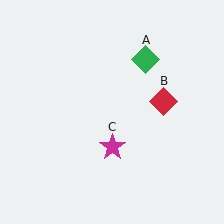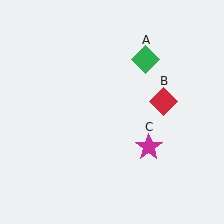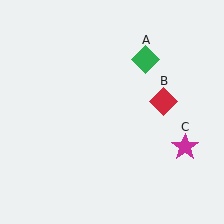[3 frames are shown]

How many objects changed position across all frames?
1 object changed position: magenta star (object C).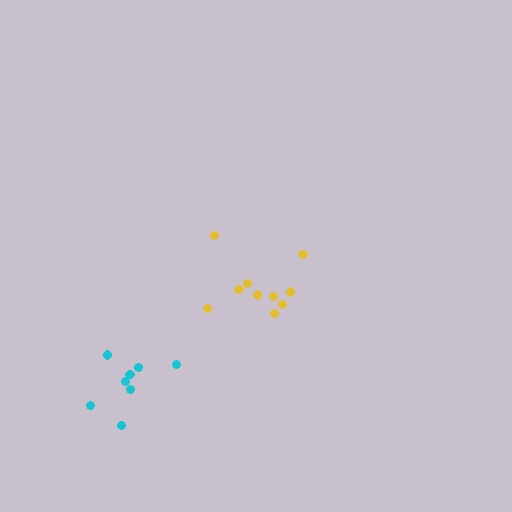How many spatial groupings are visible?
There are 2 spatial groupings.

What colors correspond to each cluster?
The clusters are colored: yellow, cyan.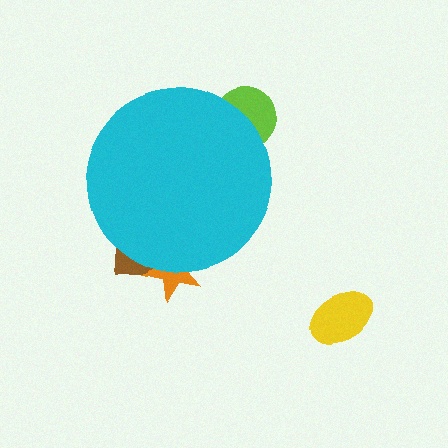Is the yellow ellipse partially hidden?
No, the yellow ellipse is fully visible.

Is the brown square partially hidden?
Yes, the brown square is partially hidden behind the cyan circle.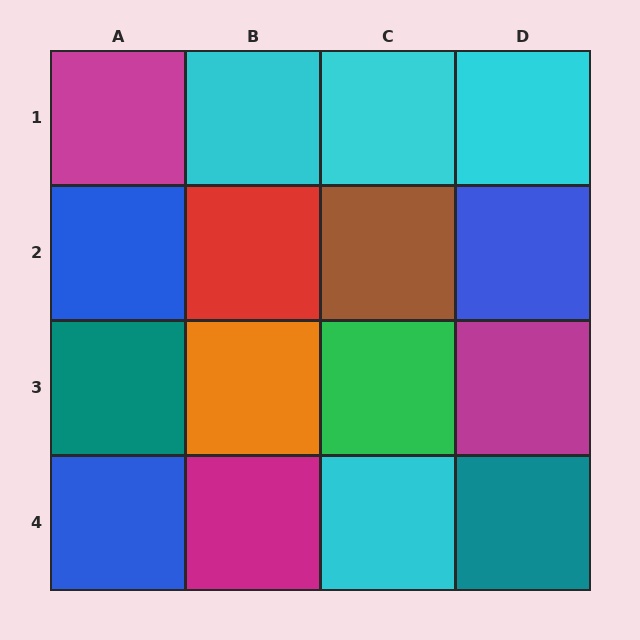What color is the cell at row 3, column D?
Magenta.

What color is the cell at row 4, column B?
Magenta.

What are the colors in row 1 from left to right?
Magenta, cyan, cyan, cyan.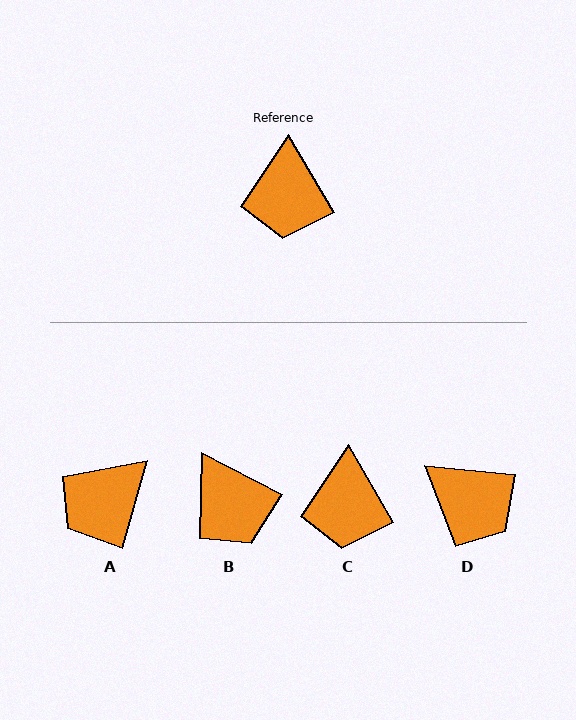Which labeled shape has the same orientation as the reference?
C.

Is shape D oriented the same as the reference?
No, it is off by about 54 degrees.